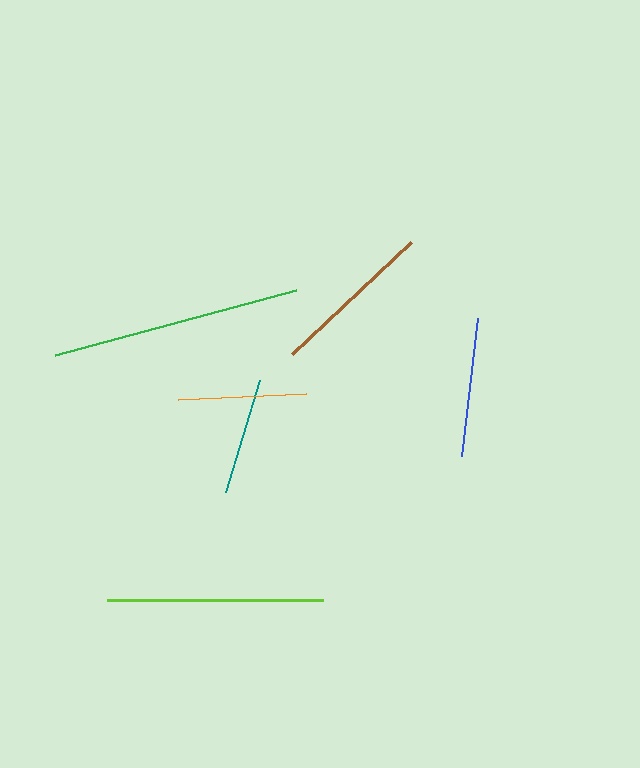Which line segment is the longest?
The green line is the longest at approximately 250 pixels.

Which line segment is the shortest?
The teal line is the shortest at approximately 117 pixels.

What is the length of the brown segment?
The brown segment is approximately 164 pixels long.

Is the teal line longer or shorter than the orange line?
The orange line is longer than the teal line.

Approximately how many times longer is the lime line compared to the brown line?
The lime line is approximately 1.3 times the length of the brown line.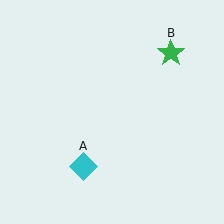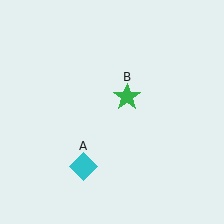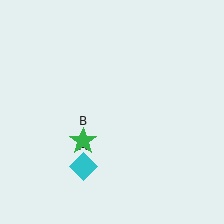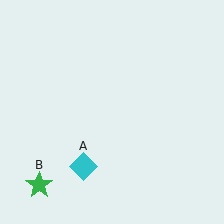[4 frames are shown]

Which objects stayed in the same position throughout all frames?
Cyan diamond (object A) remained stationary.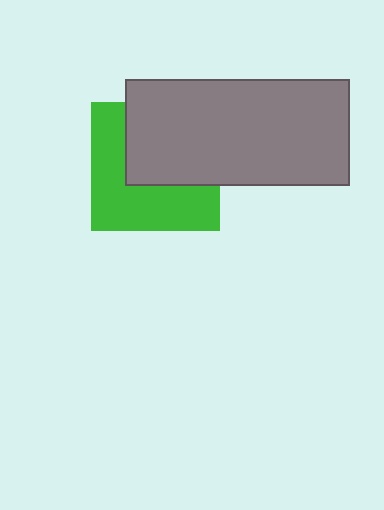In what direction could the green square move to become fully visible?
The green square could move toward the lower-left. That would shift it out from behind the gray rectangle entirely.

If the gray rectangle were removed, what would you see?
You would see the complete green square.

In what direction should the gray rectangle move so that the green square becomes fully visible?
The gray rectangle should move toward the upper-right. That is the shortest direction to clear the overlap and leave the green square fully visible.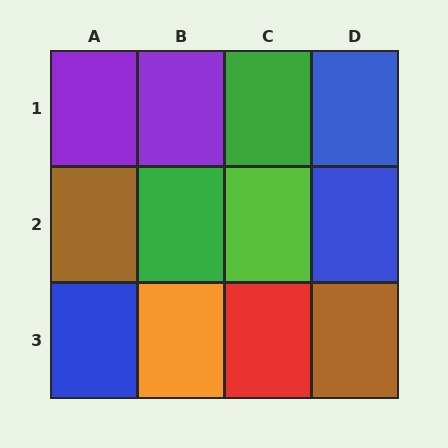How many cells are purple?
2 cells are purple.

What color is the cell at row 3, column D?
Brown.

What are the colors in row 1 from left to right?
Purple, purple, green, blue.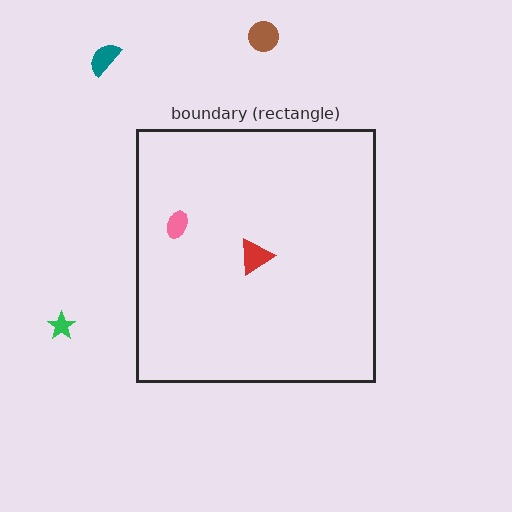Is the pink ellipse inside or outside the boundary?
Inside.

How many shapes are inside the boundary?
2 inside, 3 outside.